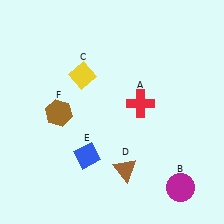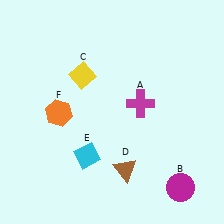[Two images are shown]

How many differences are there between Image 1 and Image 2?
There are 3 differences between the two images.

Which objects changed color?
A changed from red to magenta. E changed from blue to cyan. F changed from brown to orange.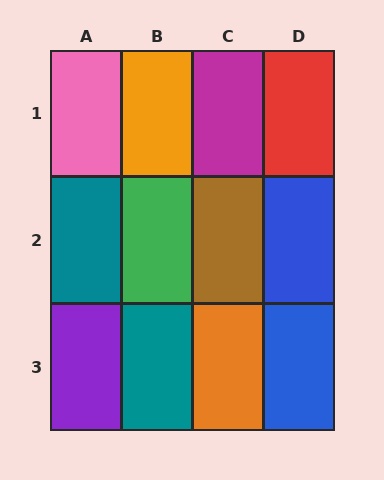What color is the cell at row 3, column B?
Teal.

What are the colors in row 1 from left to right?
Pink, orange, magenta, red.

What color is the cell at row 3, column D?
Blue.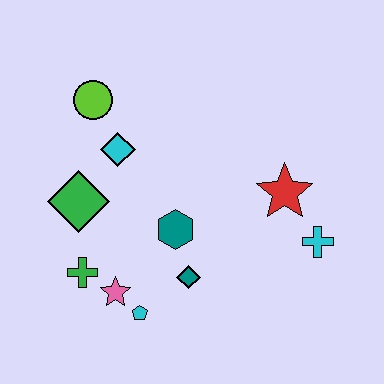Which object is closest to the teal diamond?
The teal hexagon is closest to the teal diamond.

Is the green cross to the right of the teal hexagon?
No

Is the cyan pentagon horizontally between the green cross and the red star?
Yes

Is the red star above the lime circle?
No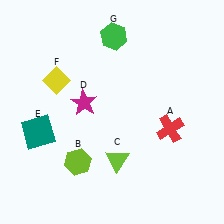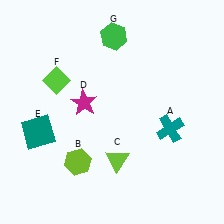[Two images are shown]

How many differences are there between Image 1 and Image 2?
There are 2 differences between the two images.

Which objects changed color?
A changed from red to teal. F changed from yellow to lime.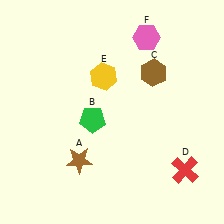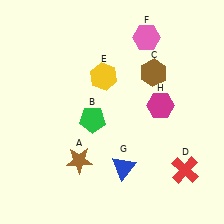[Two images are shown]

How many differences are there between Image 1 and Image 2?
There are 2 differences between the two images.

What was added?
A blue triangle (G), a magenta hexagon (H) were added in Image 2.